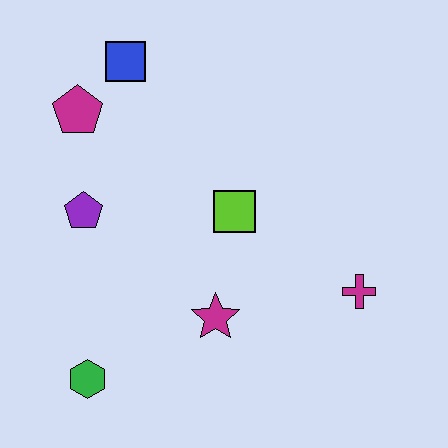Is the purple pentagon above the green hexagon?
Yes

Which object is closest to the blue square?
The magenta pentagon is closest to the blue square.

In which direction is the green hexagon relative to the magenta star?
The green hexagon is to the left of the magenta star.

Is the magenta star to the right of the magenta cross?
No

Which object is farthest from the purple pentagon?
The magenta cross is farthest from the purple pentagon.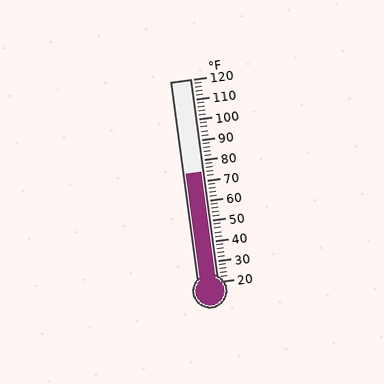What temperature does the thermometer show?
The thermometer shows approximately 74°F.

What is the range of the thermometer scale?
The thermometer scale ranges from 20°F to 120°F.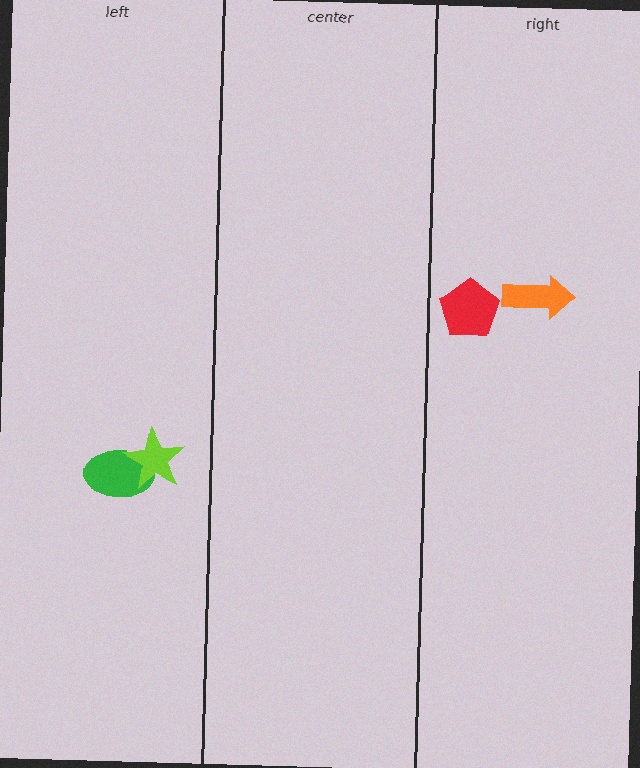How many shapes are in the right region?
2.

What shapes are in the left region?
The green ellipse, the lime star.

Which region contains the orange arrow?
The right region.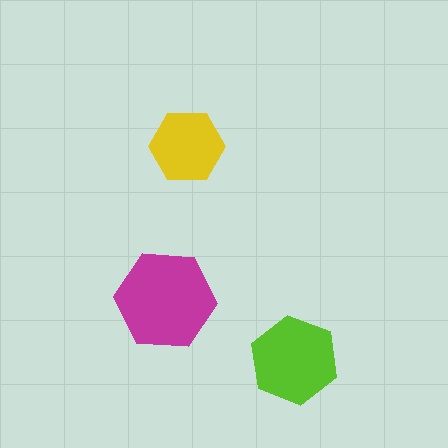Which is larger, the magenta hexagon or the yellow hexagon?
The magenta one.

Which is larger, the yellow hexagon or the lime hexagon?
The lime one.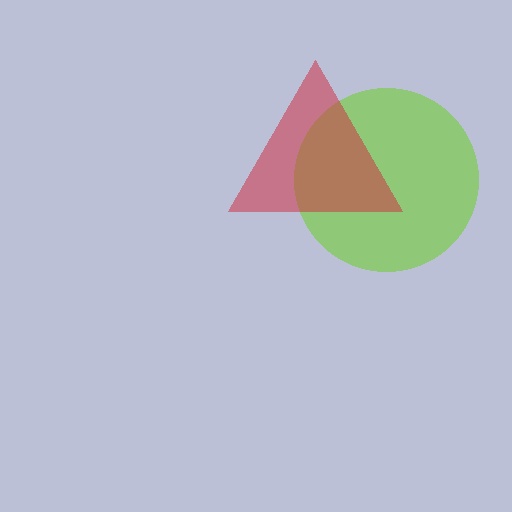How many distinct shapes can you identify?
There are 2 distinct shapes: a lime circle, a red triangle.